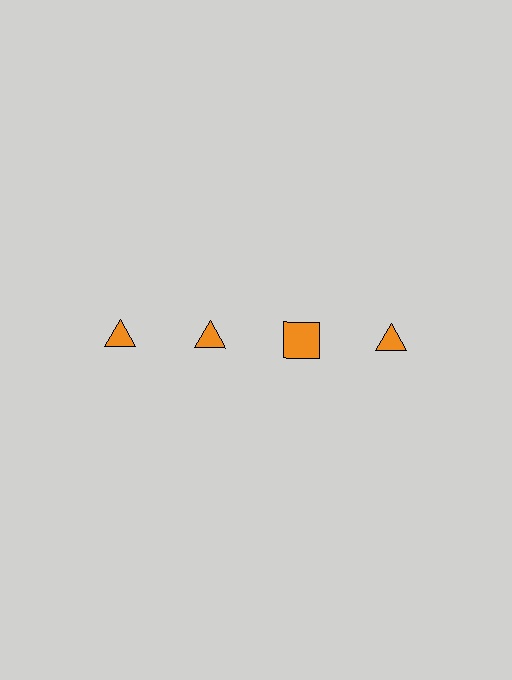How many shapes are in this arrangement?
There are 4 shapes arranged in a grid pattern.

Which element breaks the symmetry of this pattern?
The orange square in the top row, center column breaks the symmetry. All other shapes are orange triangles.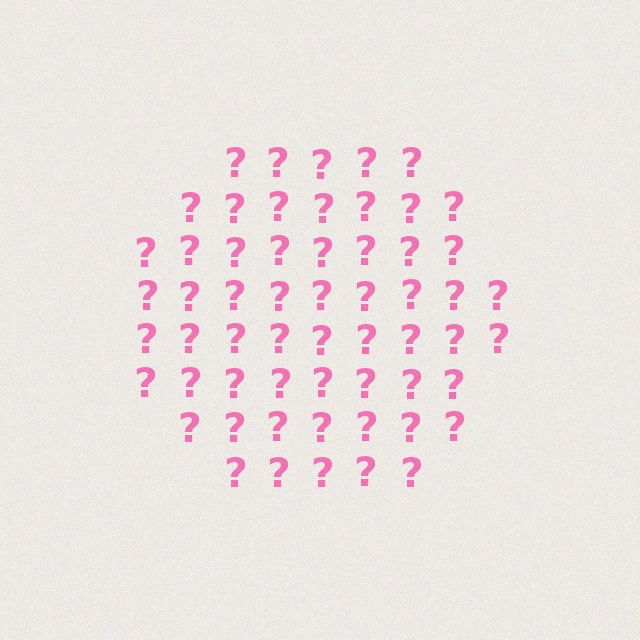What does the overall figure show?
The overall figure shows a hexagon.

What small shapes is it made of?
It is made of small question marks.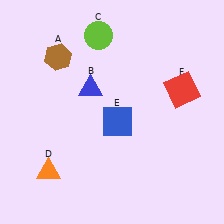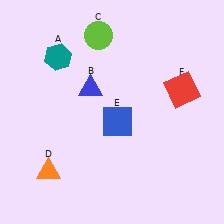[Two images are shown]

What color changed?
The hexagon (A) changed from brown in Image 1 to teal in Image 2.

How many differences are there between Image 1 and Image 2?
There is 1 difference between the two images.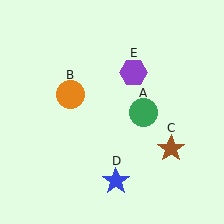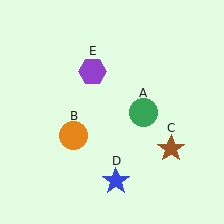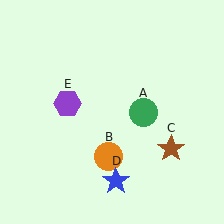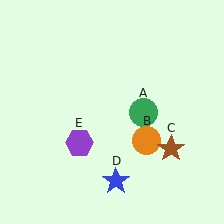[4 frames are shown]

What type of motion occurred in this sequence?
The orange circle (object B), purple hexagon (object E) rotated counterclockwise around the center of the scene.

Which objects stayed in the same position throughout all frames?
Green circle (object A) and brown star (object C) and blue star (object D) remained stationary.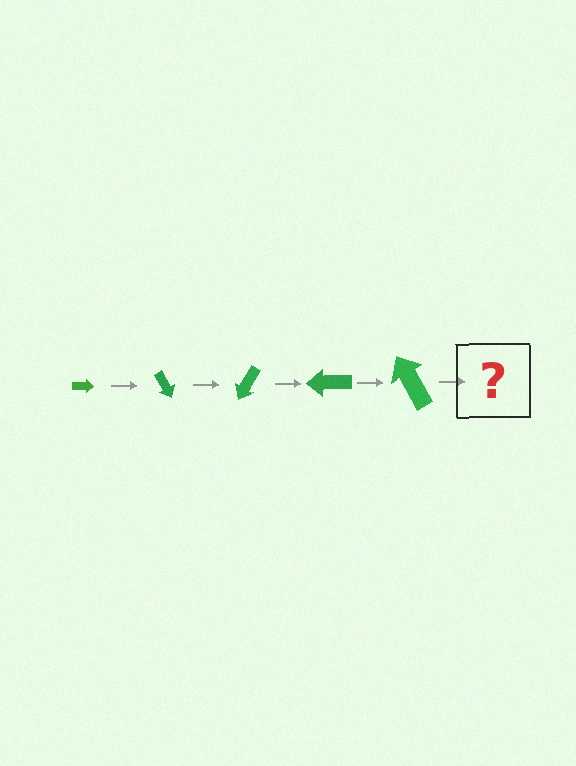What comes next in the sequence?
The next element should be an arrow, larger than the previous one and rotated 300 degrees from the start.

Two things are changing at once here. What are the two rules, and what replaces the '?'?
The two rules are that the arrow grows larger each step and it rotates 60 degrees each step. The '?' should be an arrow, larger than the previous one and rotated 300 degrees from the start.